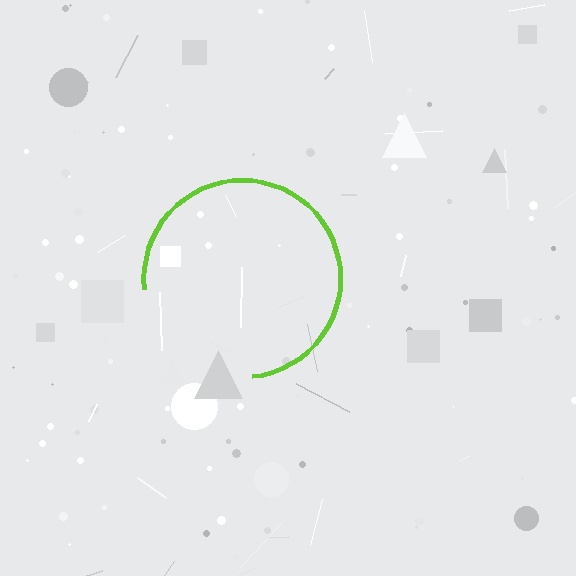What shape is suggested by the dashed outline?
The dashed outline suggests a circle.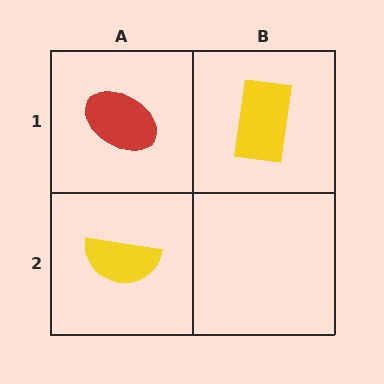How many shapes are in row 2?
1 shape.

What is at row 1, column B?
A yellow rectangle.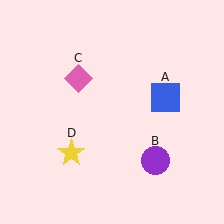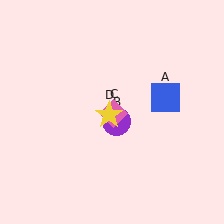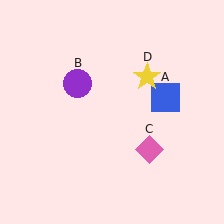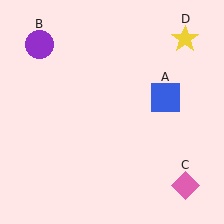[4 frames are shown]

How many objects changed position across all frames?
3 objects changed position: purple circle (object B), pink diamond (object C), yellow star (object D).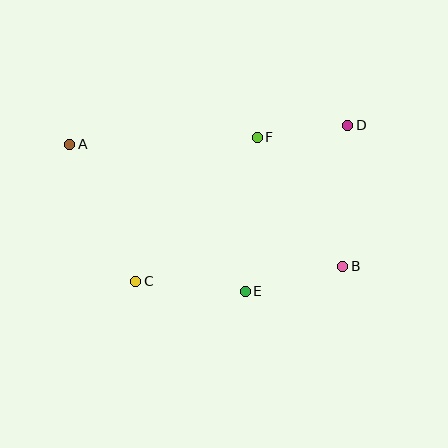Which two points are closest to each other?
Points D and F are closest to each other.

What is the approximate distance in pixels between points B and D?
The distance between B and D is approximately 141 pixels.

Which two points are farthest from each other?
Points A and B are farthest from each other.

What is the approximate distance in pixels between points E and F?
The distance between E and F is approximately 155 pixels.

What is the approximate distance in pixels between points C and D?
The distance between C and D is approximately 263 pixels.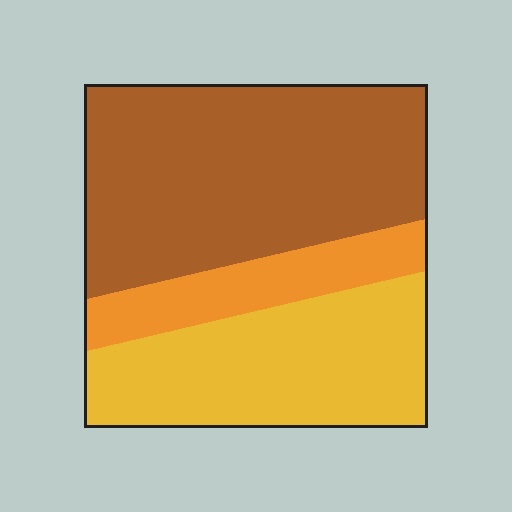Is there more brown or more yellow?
Brown.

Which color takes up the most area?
Brown, at roughly 50%.